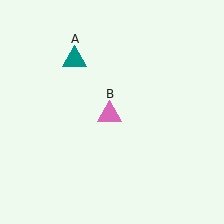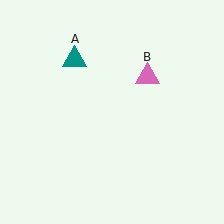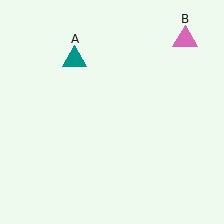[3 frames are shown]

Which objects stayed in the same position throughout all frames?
Teal triangle (object A) remained stationary.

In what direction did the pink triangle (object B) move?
The pink triangle (object B) moved up and to the right.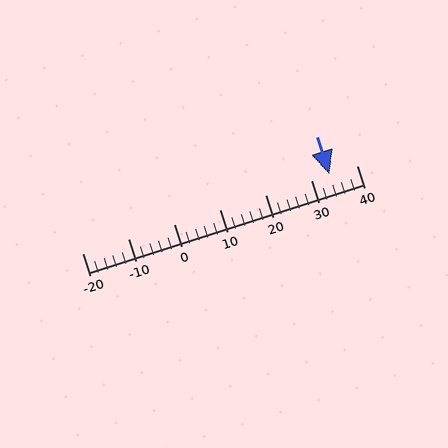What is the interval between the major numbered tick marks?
The major tick marks are spaced 10 units apart.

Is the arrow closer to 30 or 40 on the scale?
The arrow is closer to 30.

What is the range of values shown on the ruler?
The ruler shows values from -20 to 40.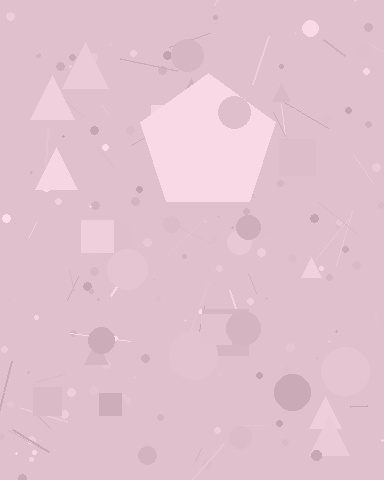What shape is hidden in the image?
A pentagon is hidden in the image.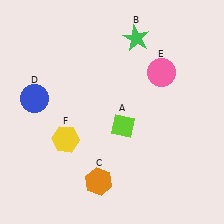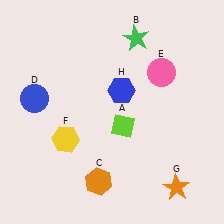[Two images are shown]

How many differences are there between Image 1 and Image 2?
There are 2 differences between the two images.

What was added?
An orange star (G), a blue hexagon (H) were added in Image 2.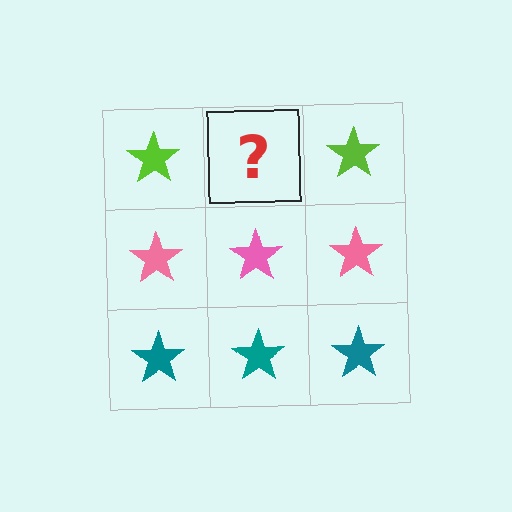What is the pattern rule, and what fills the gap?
The rule is that each row has a consistent color. The gap should be filled with a lime star.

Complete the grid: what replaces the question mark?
The question mark should be replaced with a lime star.